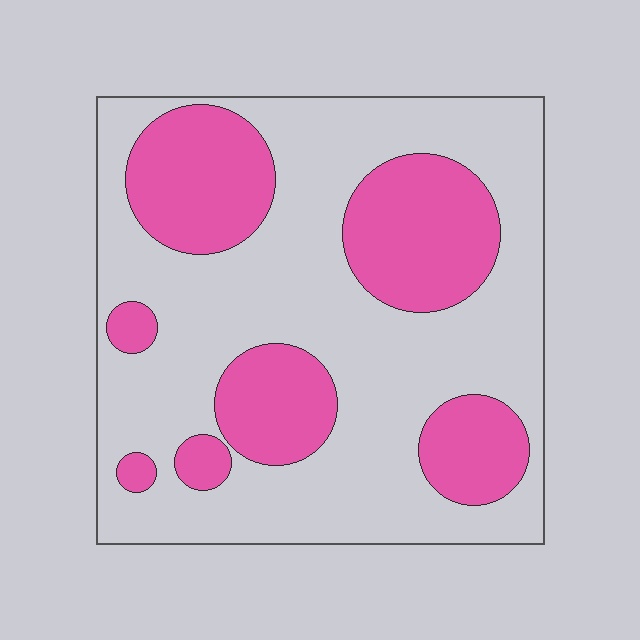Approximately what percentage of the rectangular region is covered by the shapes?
Approximately 35%.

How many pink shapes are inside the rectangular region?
7.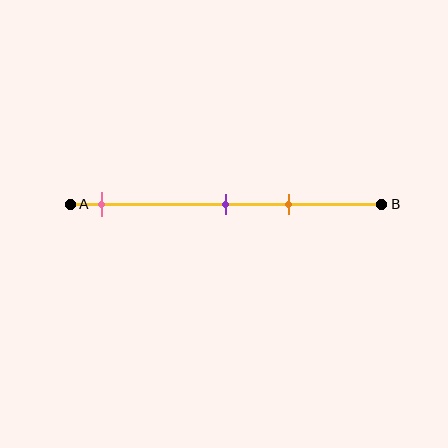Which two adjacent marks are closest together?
The purple and orange marks are the closest adjacent pair.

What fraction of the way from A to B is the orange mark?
The orange mark is approximately 70% (0.7) of the way from A to B.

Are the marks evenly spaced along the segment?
No, the marks are not evenly spaced.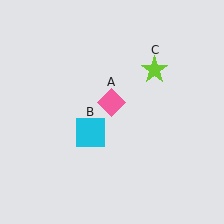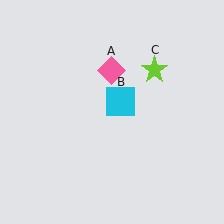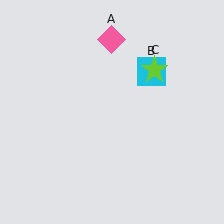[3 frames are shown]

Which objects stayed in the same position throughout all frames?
Lime star (object C) remained stationary.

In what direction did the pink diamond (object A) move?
The pink diamond (object A) moved up.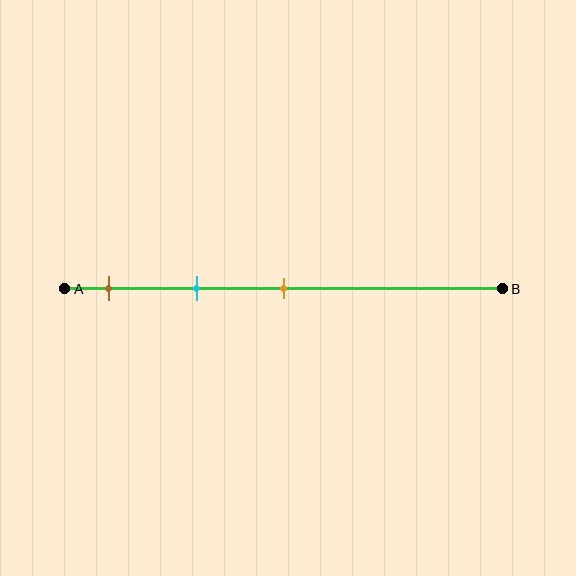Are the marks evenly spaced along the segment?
Yes, the marks are approximately evenly spaced.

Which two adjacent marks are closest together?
The brown and cyan marks are the closest adjacent pair.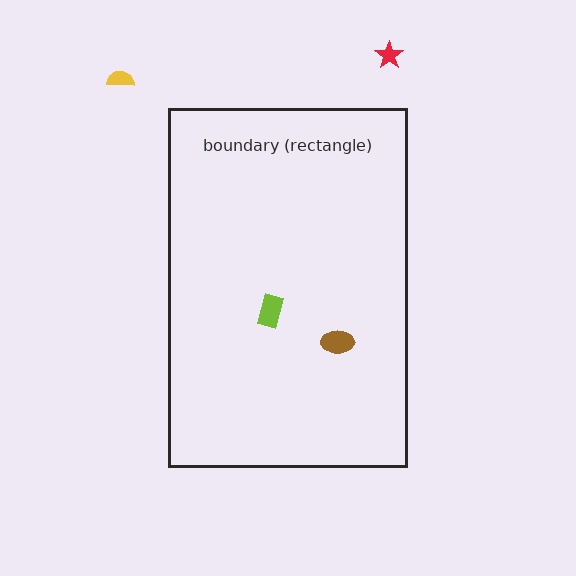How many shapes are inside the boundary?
2 inside, 2 outside.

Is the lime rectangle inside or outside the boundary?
Inside.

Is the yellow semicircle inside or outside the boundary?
Outside.